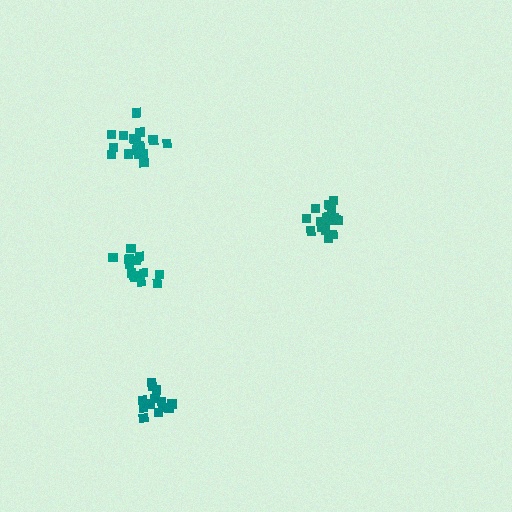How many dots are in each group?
Group 1: 14 dots, Group 2: 17 dots, Group 3: 17 dots, Group 4: 13 dots (61 total).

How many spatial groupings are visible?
There are 4 spatial groupings.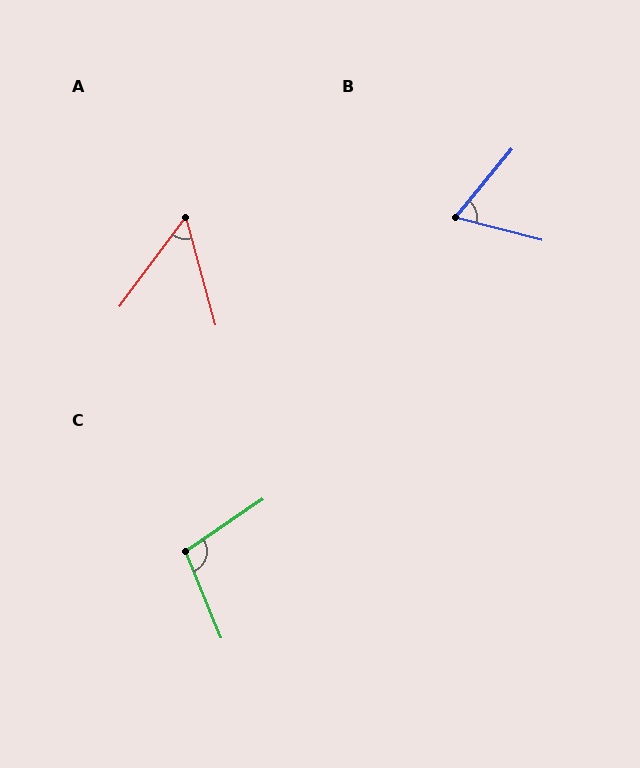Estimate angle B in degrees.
Approximately 65 degrees.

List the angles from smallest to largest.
A (52°), B (65°), C (102°).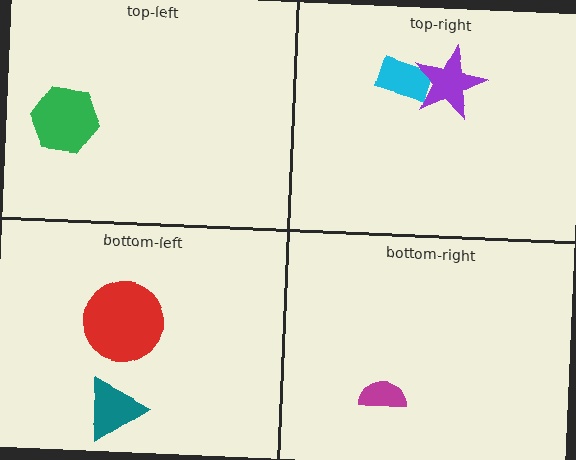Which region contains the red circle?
The bottom-left region.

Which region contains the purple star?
The top-right region.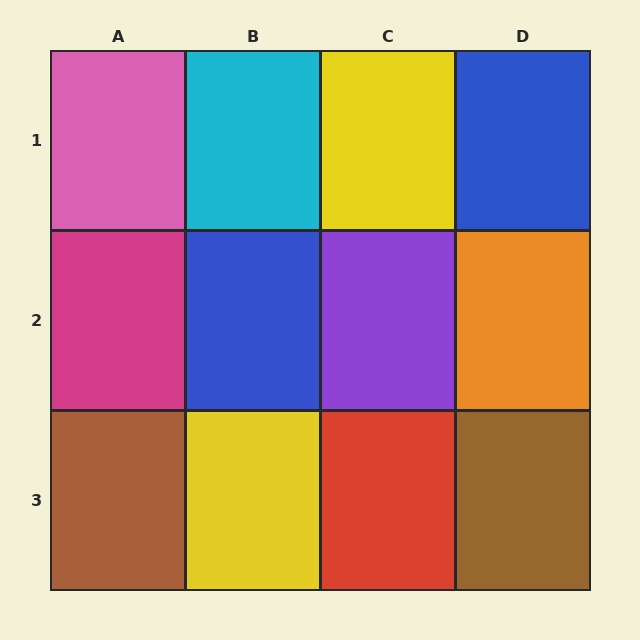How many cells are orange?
1 cell is orange.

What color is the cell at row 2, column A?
Magenta.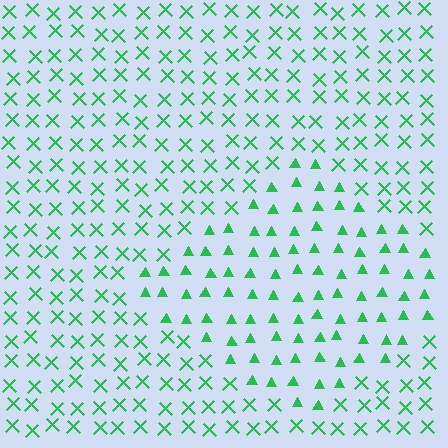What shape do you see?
I see a diamond.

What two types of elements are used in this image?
The image uses triangles inside the diamond region and X marks outside it.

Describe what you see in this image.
The image is filled with small green elements arranged in a uniform grid. A diamond-shaped region contains triangles, while the surrounding area contains X marks. The boundary is defined purely by the change in element shape.